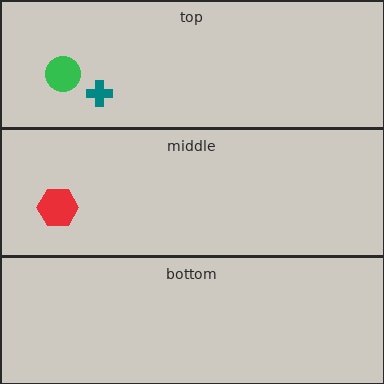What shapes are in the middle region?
The red hexagon.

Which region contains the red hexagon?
The middle region.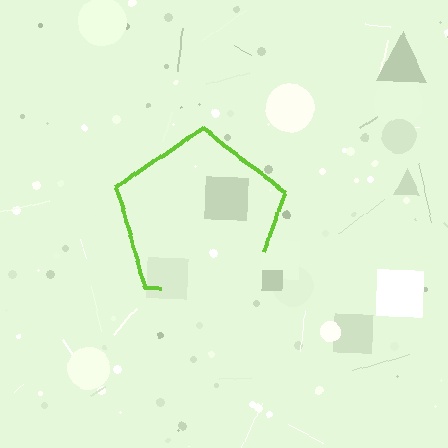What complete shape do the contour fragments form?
The contour fragments form a pentagon.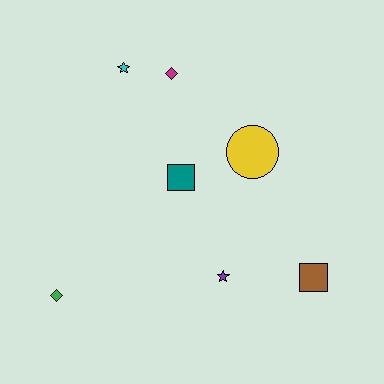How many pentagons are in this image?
There are no pentagons.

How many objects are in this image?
There are 7 objects.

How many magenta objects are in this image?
There is 1 magenta object.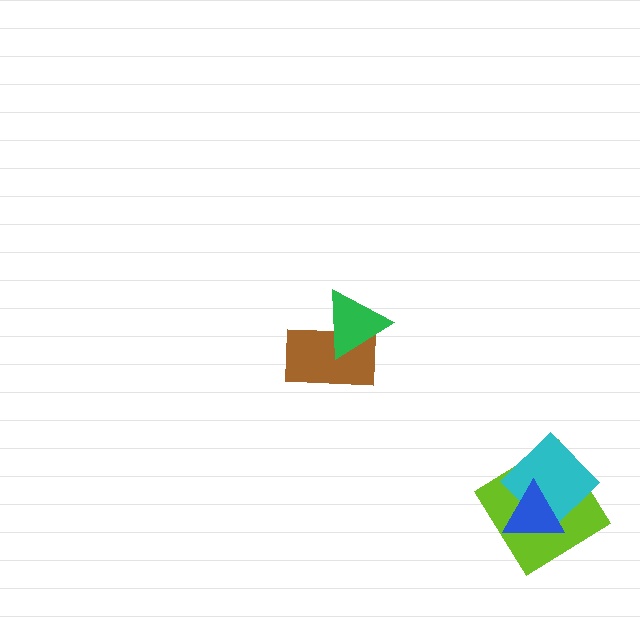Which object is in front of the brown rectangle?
The green triangle is in front of the brown rectangle.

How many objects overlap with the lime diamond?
2 objects overlap with the lime diamond.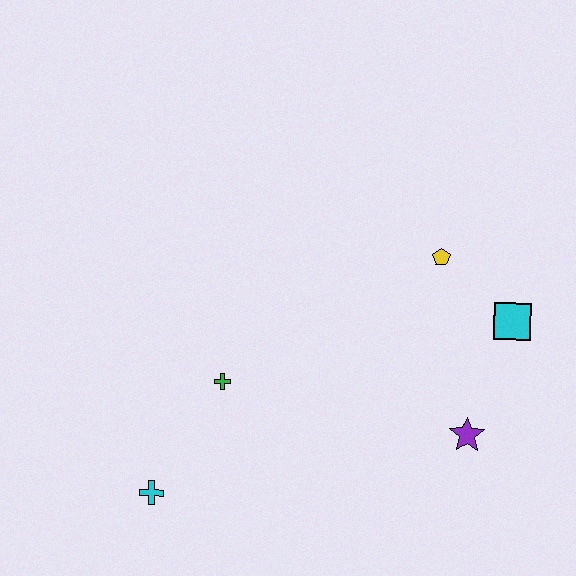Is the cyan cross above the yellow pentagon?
No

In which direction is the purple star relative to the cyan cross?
The purple star is to the right of the cyan cross.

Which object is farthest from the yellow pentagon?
The cyan cross is farthest from the yellow pentagon.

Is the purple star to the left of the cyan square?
Yes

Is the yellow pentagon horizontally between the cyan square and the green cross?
Yes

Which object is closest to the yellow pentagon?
The cyan square is closest to the yellow pentagon.